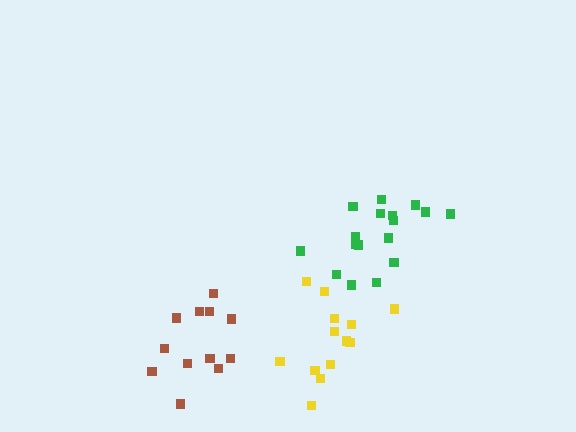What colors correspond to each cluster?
The clusters are colored: yellow, green, brown.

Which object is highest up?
The green cluster is topmost.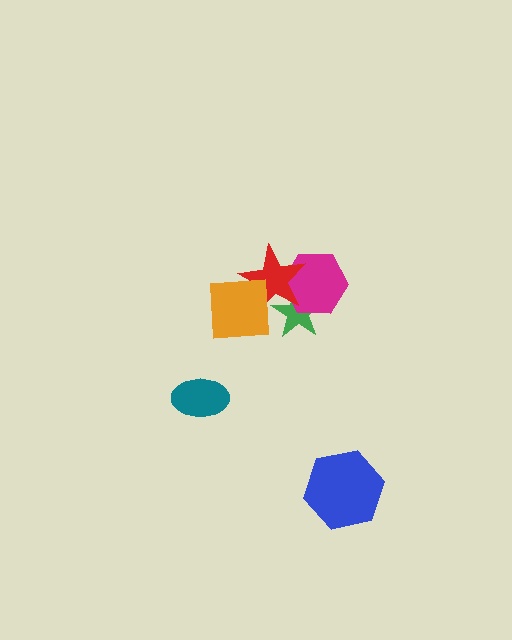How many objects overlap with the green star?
3 objects overlap with the green star.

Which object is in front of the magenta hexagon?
The red star is in front of the magenta hexagon.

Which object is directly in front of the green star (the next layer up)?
The magenta hexagon is directly in front of the green star.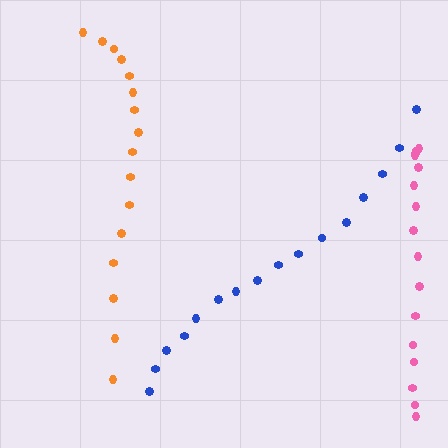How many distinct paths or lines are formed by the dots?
There are 3 distinct paths.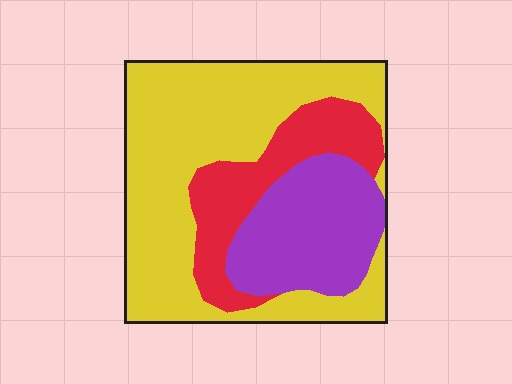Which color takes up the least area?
Red, at roughly 20%.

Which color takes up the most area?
Yellow, at roughly 55%.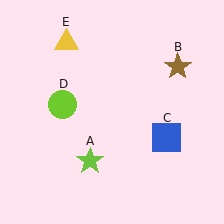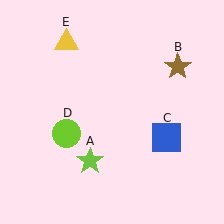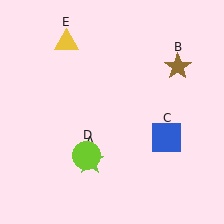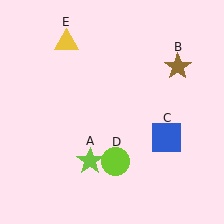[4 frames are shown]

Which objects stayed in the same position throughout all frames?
Lime star (object A) and brown star (object B) and blue square (object C) and yellow triangle (object E) remained stationary.